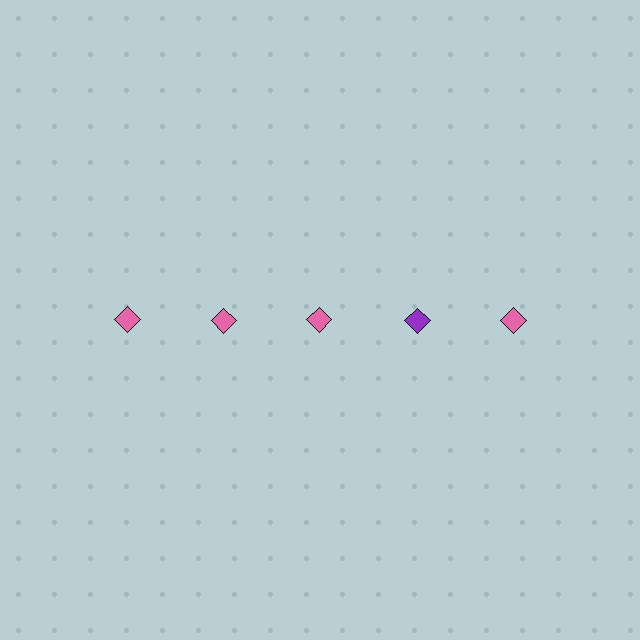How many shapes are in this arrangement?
There are 5 shapes arranged in a grid pattern.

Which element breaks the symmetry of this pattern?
The purple diamond in the top row, second from right column breaks the symmetry. All other shapes are pink diamonds.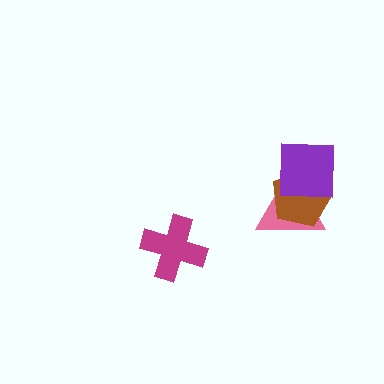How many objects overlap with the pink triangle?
2 objects overlap with the pink triangle.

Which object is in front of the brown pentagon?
The purple square is in front of the brown pentagon.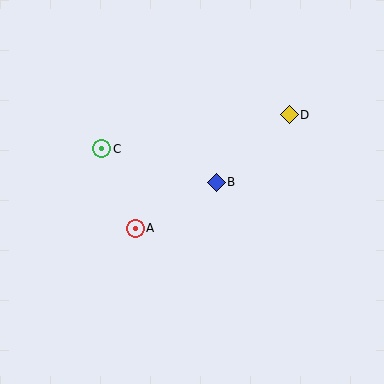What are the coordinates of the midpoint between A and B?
The midpoint between A and B is at (176, 205).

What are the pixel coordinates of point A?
Point A is at (135, 228).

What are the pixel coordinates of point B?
Point B is at (216, 182).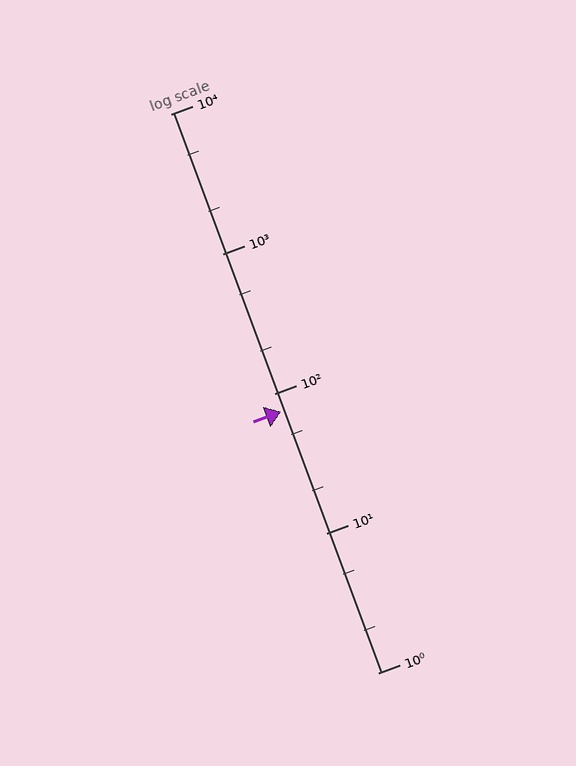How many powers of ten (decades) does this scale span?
The scale spans 4 decades, from 1 to 10000.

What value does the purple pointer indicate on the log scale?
The pointer indicates approximately 74.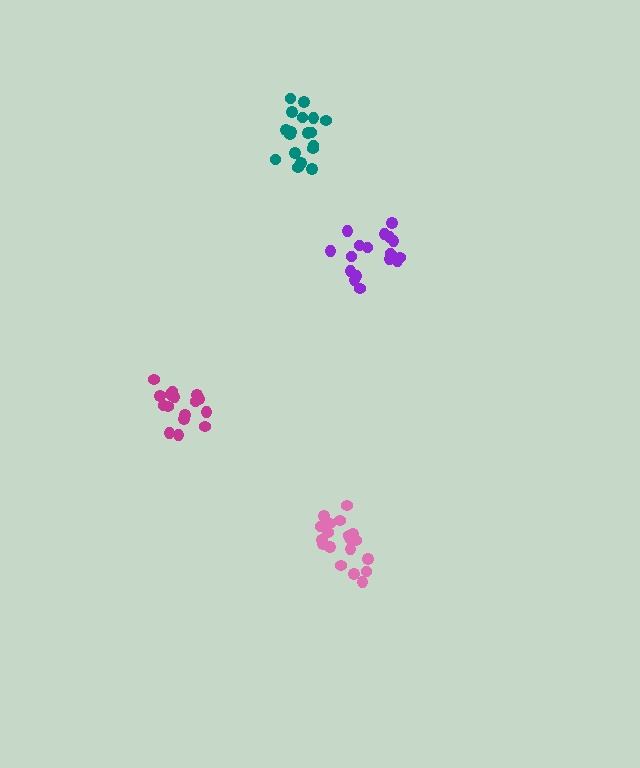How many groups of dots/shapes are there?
There are 4 groups.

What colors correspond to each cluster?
The clusters are colored: teal, purple, magenta, pink.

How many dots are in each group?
Group 1: 18 dots, Group 2: 18 dots, Group 3: 17 dots, Group 4: 19 dots (72 total).